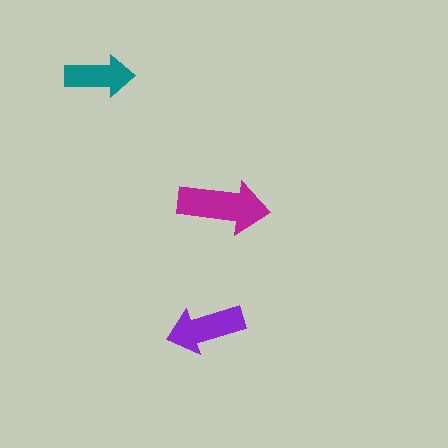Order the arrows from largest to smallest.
the magenta one, the purple one, the teal one.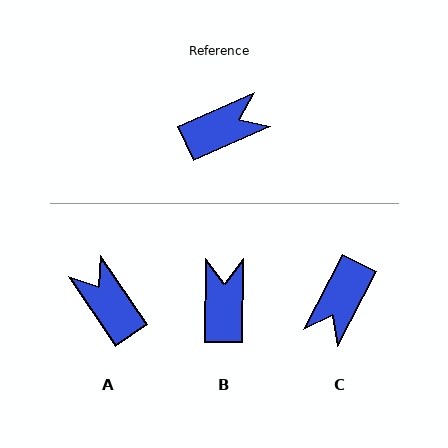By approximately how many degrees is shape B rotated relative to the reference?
Approximately 65 degrees counter-clockwise.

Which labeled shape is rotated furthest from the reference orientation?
C, about 141 degrees away.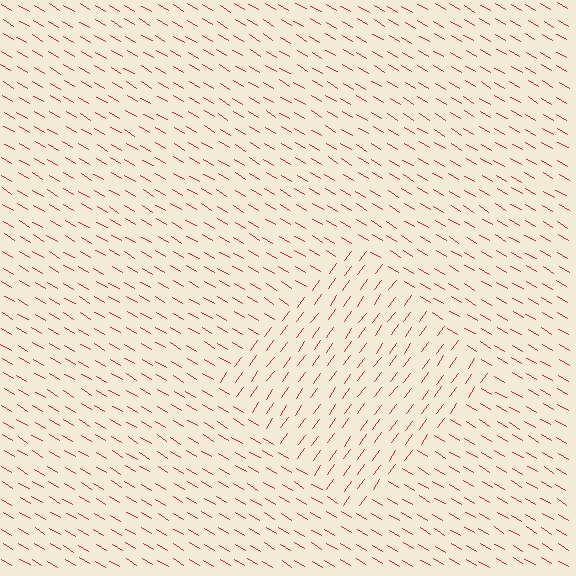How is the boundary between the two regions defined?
The boundary is defined purely by a change in line orientation (approximately 85 degrees difference). All lines are the same color and thickness.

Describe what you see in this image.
The image is filled with small red line segments. A diamond region in the image has lines oriented differently from the surrounding lines, creating a visible texture boundary.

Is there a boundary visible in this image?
Yes, there is a texture boundary formed by a change in line orientation.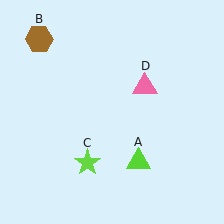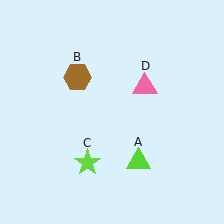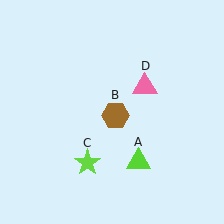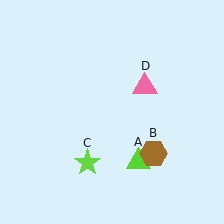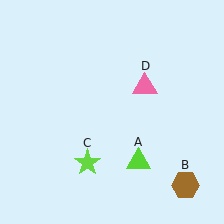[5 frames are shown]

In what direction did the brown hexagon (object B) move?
The brown hexagon (object B) moved down and to the right.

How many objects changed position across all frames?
1 object changed position: brown hexagon (object B).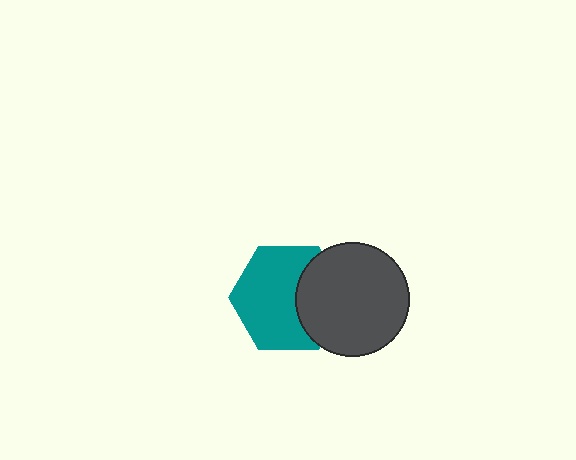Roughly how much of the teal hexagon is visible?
Most of it is visible (roughly 67%).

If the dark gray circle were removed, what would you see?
You would see the complete teal hexagon.